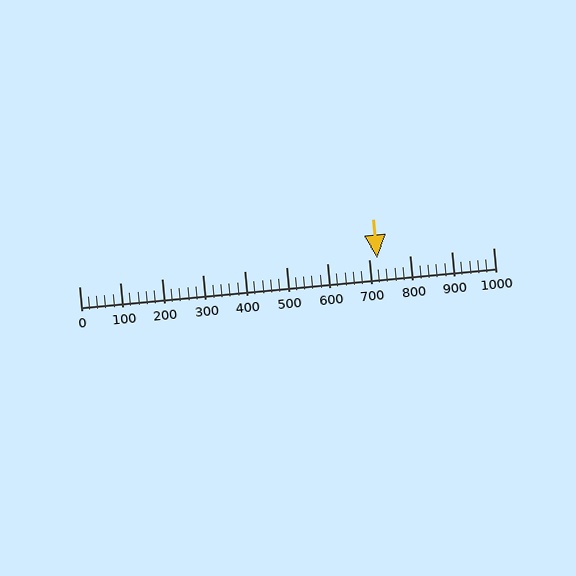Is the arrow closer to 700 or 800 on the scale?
The arrow is closer to 700.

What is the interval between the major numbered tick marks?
The major tick marks are spaced 100 units apart.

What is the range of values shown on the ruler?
The ruler shows values from 0 to 1000.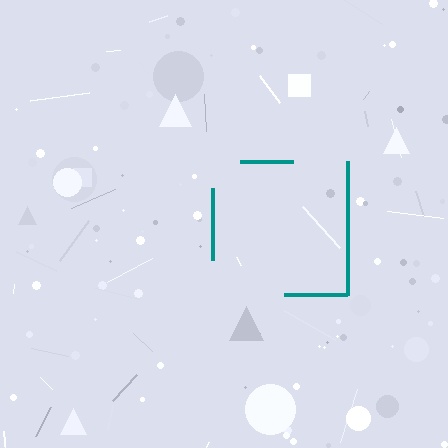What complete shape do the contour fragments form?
The contour fragments form a square.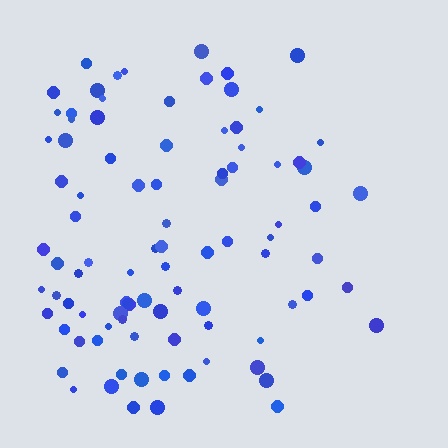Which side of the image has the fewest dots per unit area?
The right.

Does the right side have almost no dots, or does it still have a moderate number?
Still a moderate number, just noticeably fewer than the left.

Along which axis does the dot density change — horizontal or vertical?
Horizontal.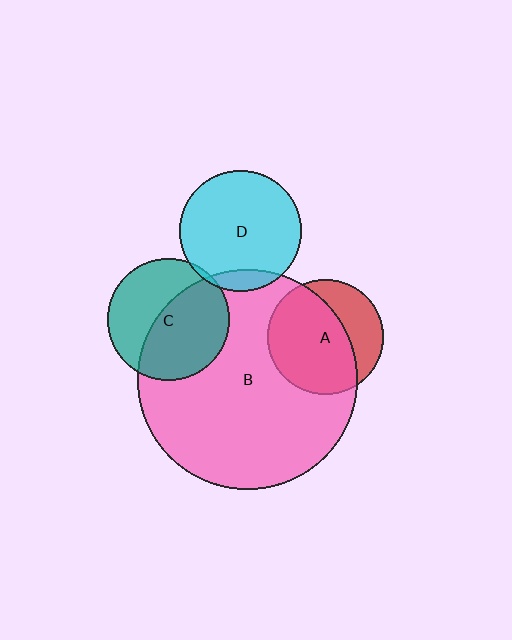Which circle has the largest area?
Circle B (pink).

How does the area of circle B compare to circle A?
Approximately 3.6 times.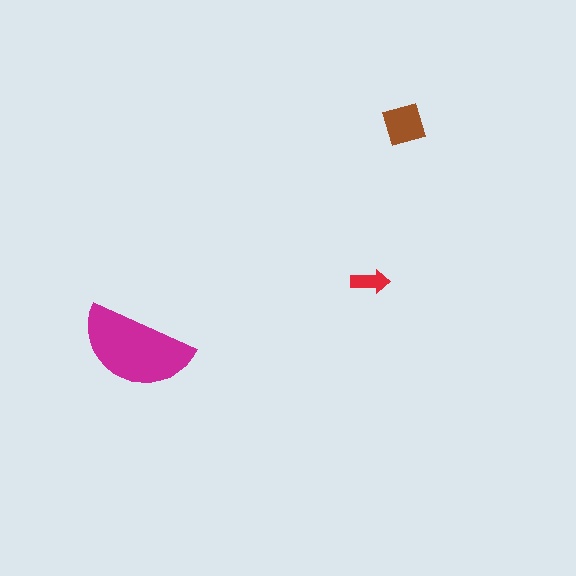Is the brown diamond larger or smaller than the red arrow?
Larger.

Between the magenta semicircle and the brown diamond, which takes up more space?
The magenta semicircle.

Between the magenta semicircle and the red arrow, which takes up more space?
The magenta semicircle.